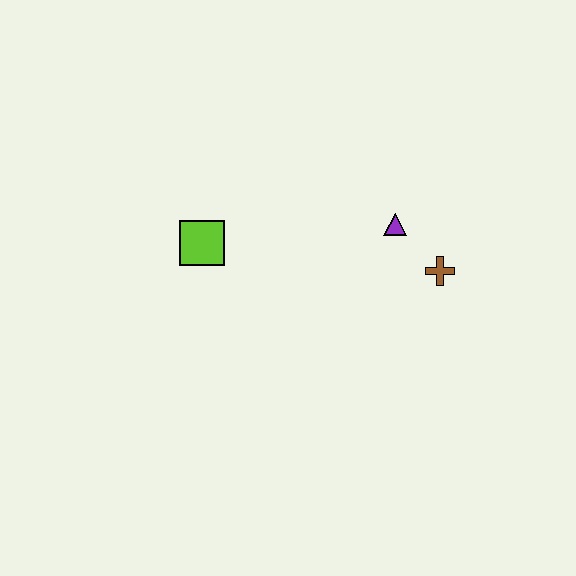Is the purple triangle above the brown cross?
Yes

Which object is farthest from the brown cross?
The lime square is farthest from the brown cross.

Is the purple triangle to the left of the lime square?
No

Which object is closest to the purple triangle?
The brown cross is closest to the purple triangle.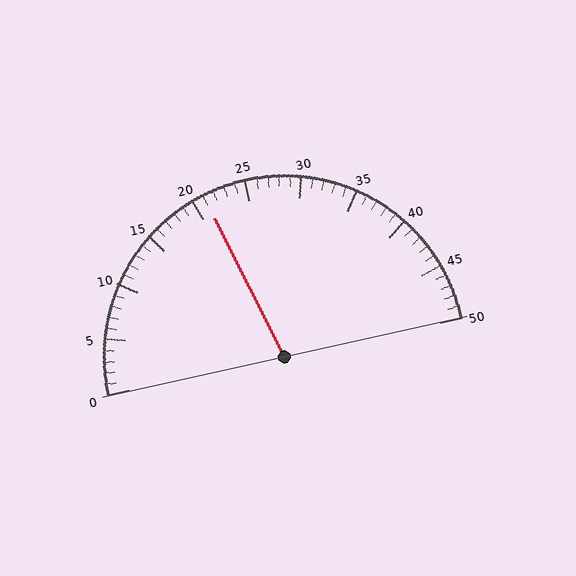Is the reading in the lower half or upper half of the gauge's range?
The reading is in the lower half of the range (0 to 50).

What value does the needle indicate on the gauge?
The needle indicates approximately 21.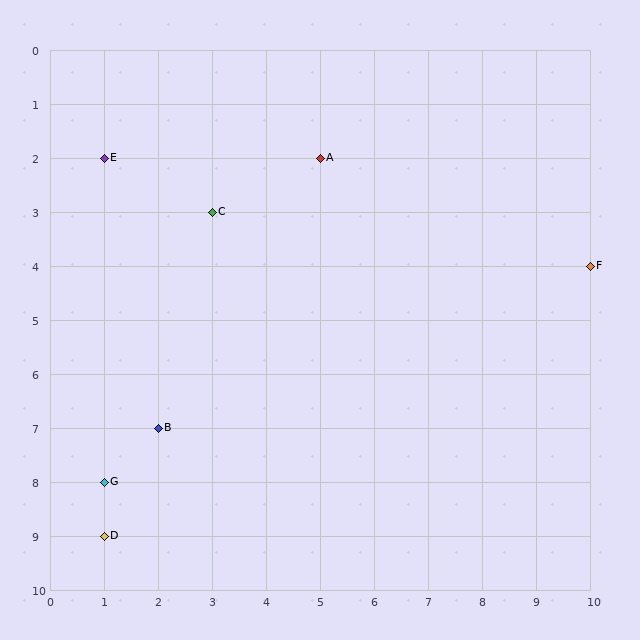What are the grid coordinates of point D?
Point D is at grid coordinates (1, 9).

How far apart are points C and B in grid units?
Points C and B are 1 column and 4 rows apart (about 4.1 grid units diagonally).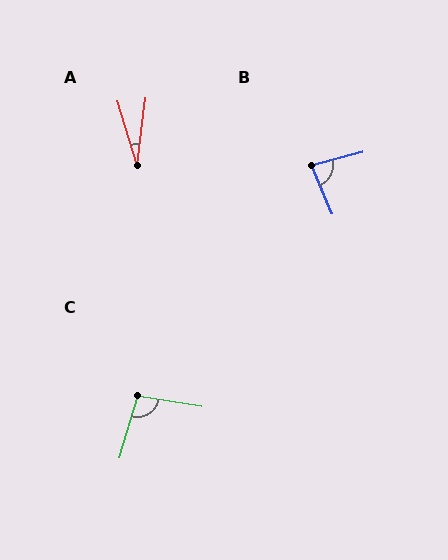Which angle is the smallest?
A, at approximately 23 degrees.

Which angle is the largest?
C, at approximately 97 degrees.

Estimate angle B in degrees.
Approximately 82 degrees.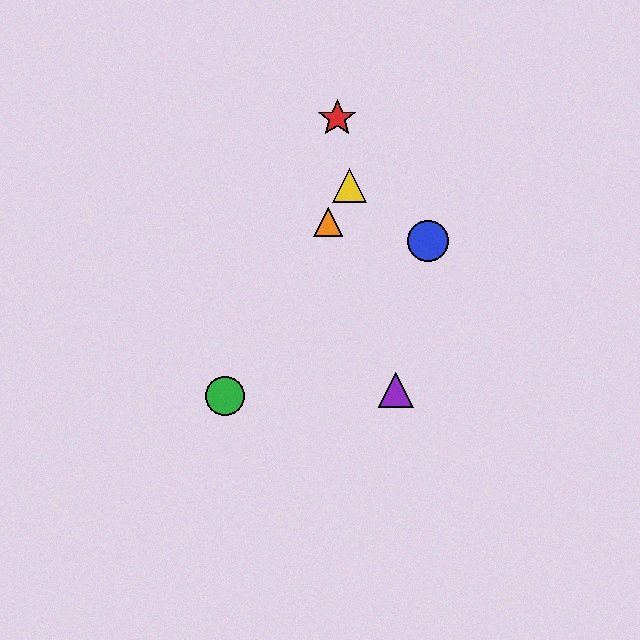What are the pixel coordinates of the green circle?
The green circle is at (225, 396).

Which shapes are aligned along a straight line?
The green circle, the yellow triangle, the orange triangle are aligned along a straight line.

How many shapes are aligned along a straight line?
3 shapes (the green circle, the yellow triangle, the orange triangle) are aligned along a straight line.